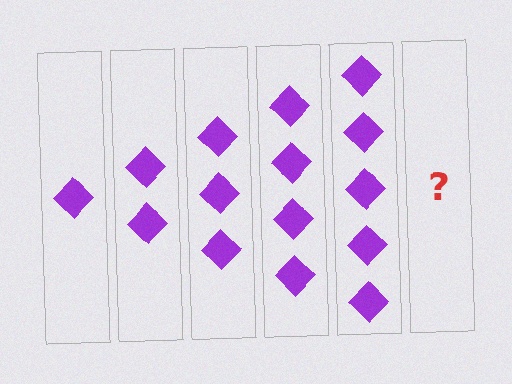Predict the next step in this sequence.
The next step is 6 diamonds.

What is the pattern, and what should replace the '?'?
The pattern is that each step adds one more diamond. The '?' should be 6 diamonds.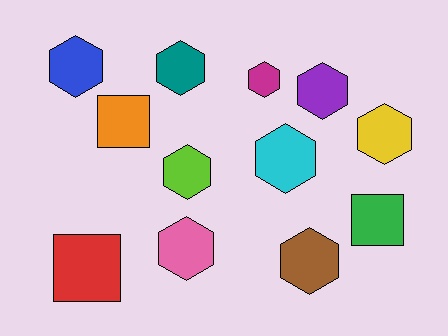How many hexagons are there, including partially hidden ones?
There are 9 hexagons.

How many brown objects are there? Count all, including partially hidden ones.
There is 1 brown object.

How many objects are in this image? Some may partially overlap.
There are 12 objects.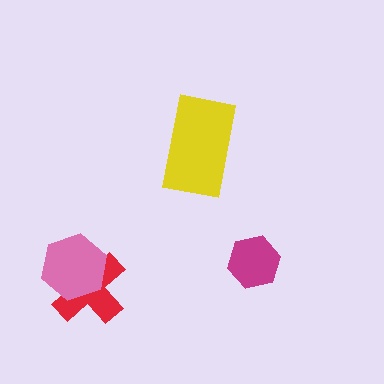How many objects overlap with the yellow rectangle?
0 objects overlap with the yellow rectangle.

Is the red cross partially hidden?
Yes, it is partially covered by another shape.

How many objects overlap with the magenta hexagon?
0 objects overlap with the magenta hexagon.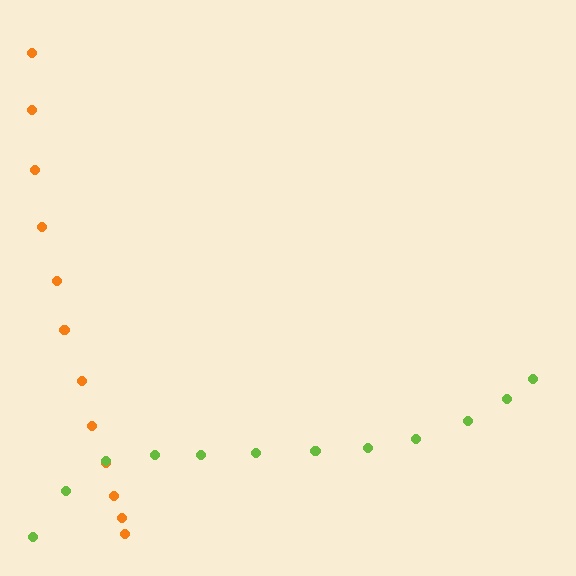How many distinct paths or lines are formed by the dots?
There are 2 distinct paths.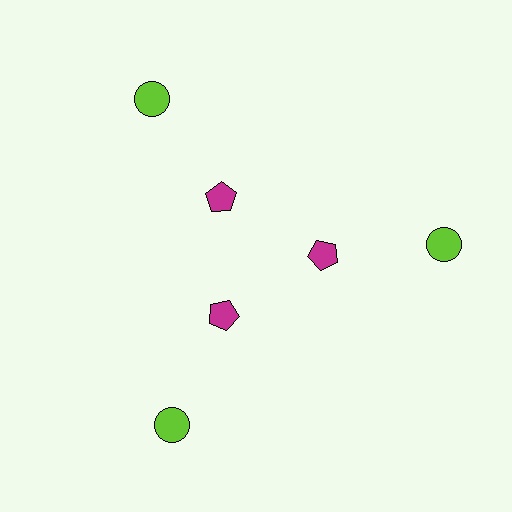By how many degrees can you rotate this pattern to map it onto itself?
The pattern maps onto itself every 120 degrees of rotation.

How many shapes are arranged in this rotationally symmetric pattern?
There are 6 shapes, arranged in 3 groups of 2.